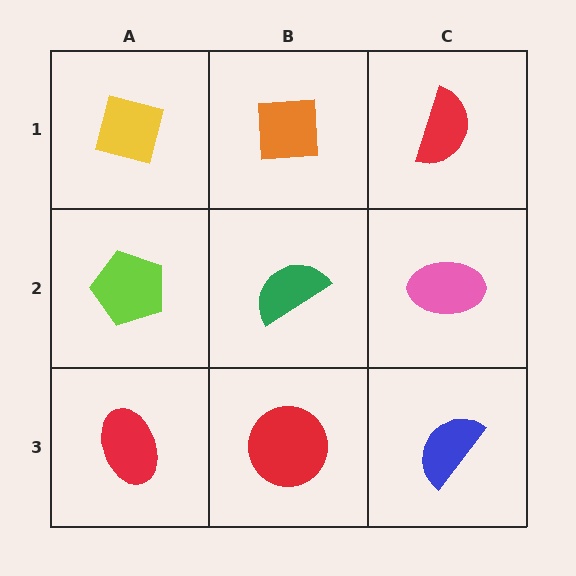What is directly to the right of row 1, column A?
An orange square.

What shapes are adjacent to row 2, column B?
An orange square (row 1, column B), a red circle (row 3, column B), a lime pentagon (row 2, column A), a pink ellipse (row 2, column C).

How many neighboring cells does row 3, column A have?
2.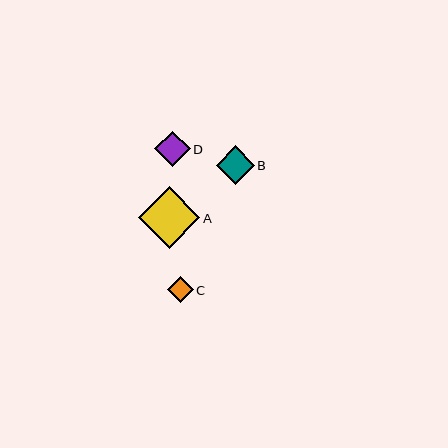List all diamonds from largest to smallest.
From largest to smallest: A, B, D, C.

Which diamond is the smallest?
Diamond C is the smallest with a size of approximately 26 pixels.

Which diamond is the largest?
Diamond A is the largest with a size of approximately 61 pixels.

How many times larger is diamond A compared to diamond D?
Diamond A is approximately 1.7 times the size of diamond D.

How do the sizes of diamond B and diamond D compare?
Diamond B and diamond D are approximately the same size.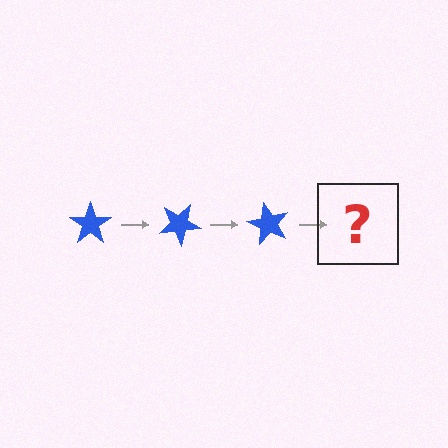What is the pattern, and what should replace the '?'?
The pattern is that the star rotates 30 degrees each step. The '?' should be a blue star rotated 90 degrees.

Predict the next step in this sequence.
The next step is a blue star rotated 90 degrees.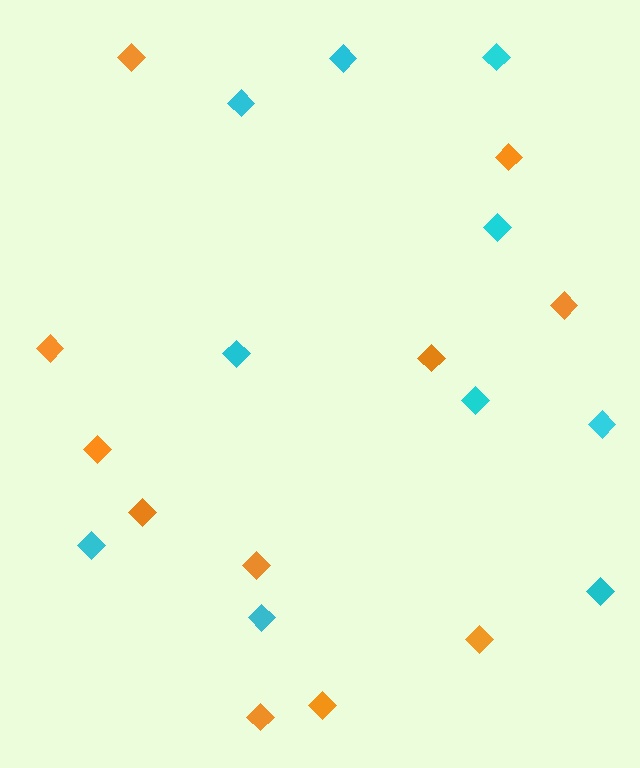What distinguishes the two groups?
There are 2 groups: one group of cyan diamonds (10) and one group of orange diamonds (11).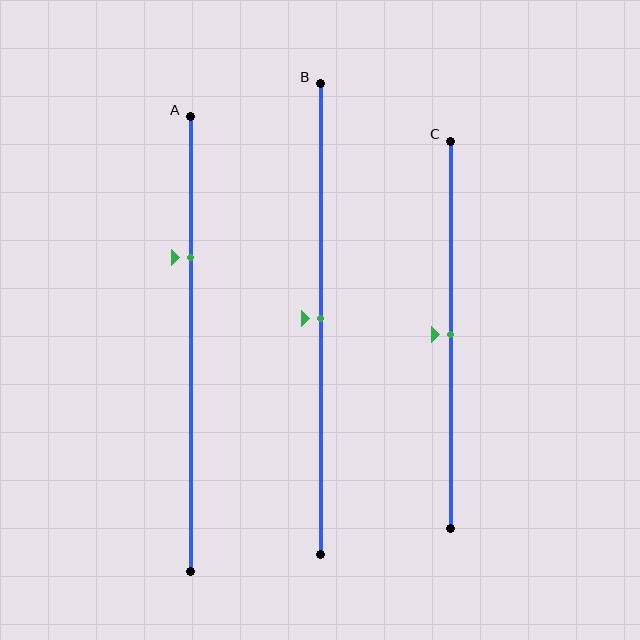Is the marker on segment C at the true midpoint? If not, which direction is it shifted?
Yes, the marker on segment C is at the true midpoint.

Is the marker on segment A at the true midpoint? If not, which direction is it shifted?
No, the marker on segment A is shifted upward by about 19% of the segment length.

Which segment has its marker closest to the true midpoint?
Segment B has its marker closest to the true midpoint.